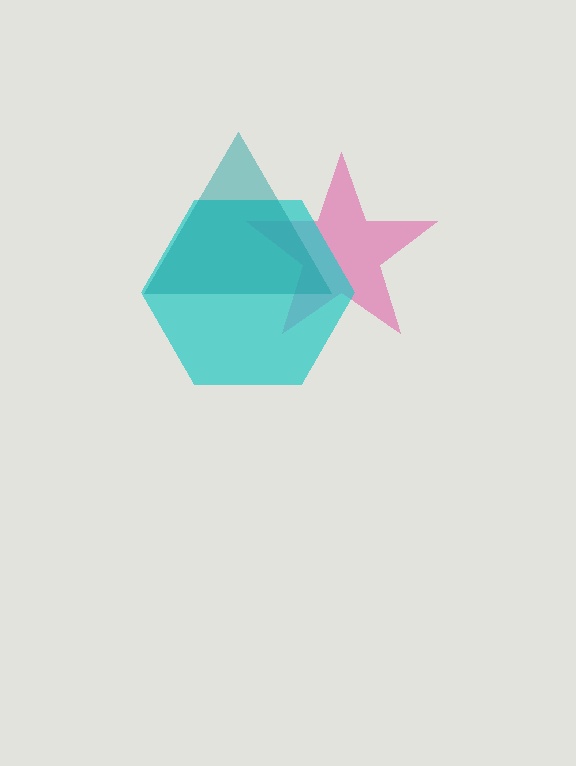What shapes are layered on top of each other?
The layered shapes are: a pink star, a cyan hexagon, a teal triangle.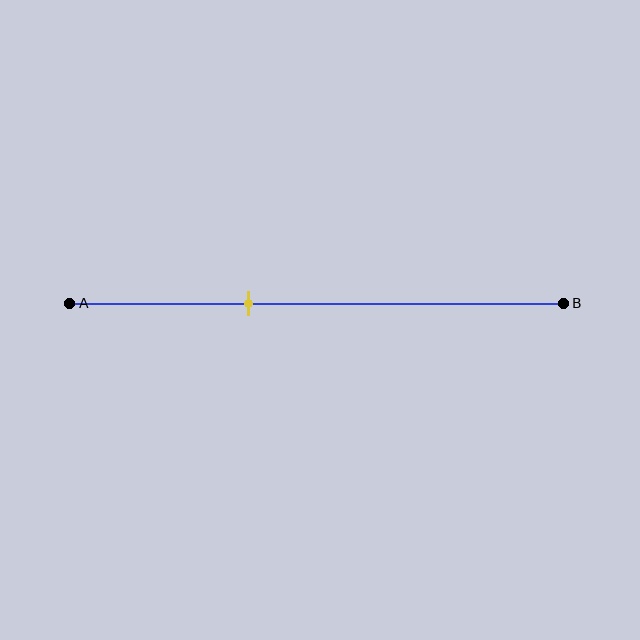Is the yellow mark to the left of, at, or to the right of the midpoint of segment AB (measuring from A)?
The yellow mark is to the left of the midpoint of segment AB.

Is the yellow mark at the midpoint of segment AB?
No, the mark is at about 35% from A, not at the 50% midpoint.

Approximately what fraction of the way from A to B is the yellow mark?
The yellow mark is approximately 35% of the way from A to B.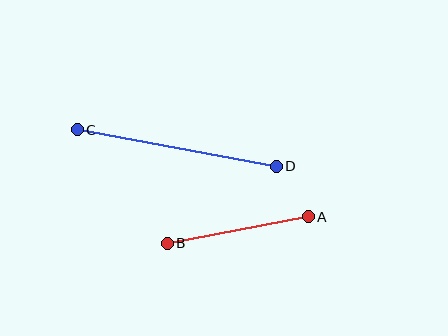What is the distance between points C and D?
The distance is approximately 202 pixels.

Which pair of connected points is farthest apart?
Points C and D are farthest apart.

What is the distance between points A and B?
The distance is approximately 143 pixels.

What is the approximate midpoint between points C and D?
The midpoint is at approximately (177, 148) pixels.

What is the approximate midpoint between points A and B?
The midpoint is at approximately (238, 230) pixels.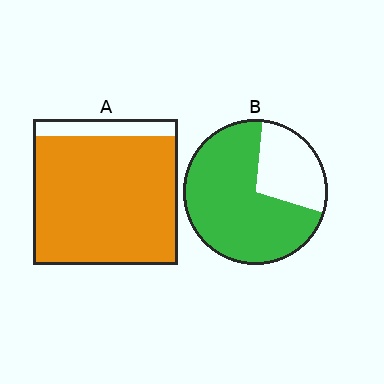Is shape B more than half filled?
Yes.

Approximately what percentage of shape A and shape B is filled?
A is approximately 90% and B is approximately 70%.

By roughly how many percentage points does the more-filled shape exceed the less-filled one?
By roughly 15 percentage points (A over B).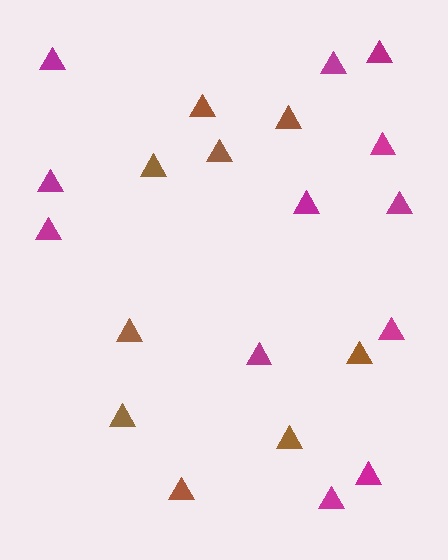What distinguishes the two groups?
There are 2 groups: one group of brown triangles (9) and one group of magenta triangles (12).